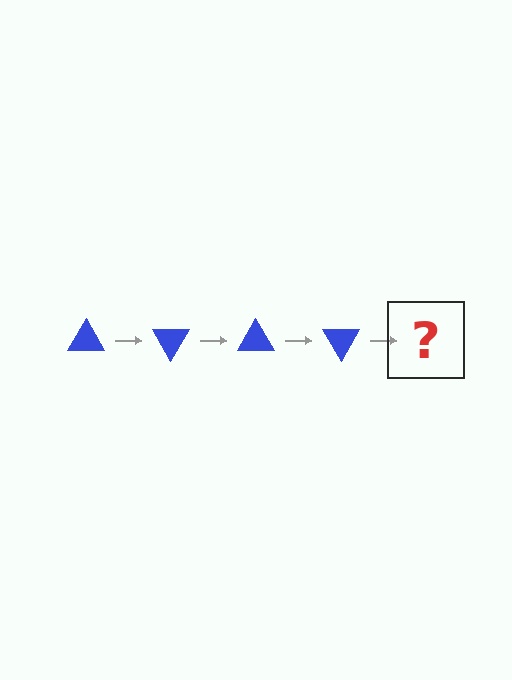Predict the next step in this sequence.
The next step is a blue triangle rotated 240 degrees.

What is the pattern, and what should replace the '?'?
The pattern is that the triangle rotates 60 degrees each step. The '?' should be a blue triangle rotated 240 degrees.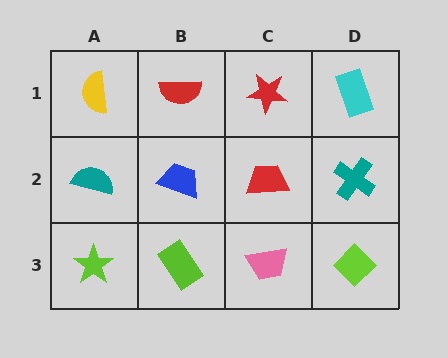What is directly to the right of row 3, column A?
A lime rectangle.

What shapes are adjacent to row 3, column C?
A red trapezoid (row 2, column C), a lime rectangle (row 3, column B), a lime diamond (row 3, column D).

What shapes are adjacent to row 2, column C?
A red star (row 1, column C), a pink trapezoid (row 3, column C), a blue trapezoid (row 2, column B), a teal cross (row 2, column D).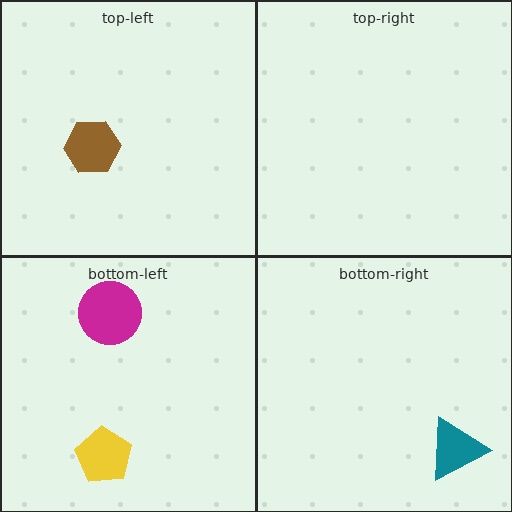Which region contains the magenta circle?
The bottom-left region.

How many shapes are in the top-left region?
1.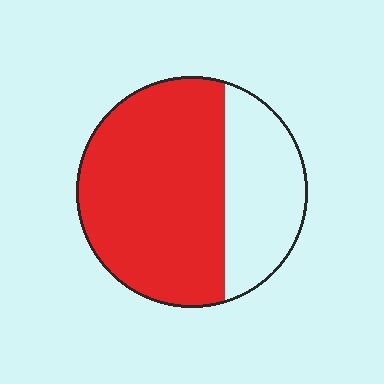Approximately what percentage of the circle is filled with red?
Approximately 70%.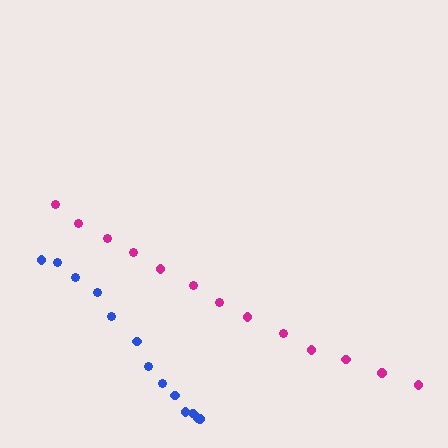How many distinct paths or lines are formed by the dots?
There are 2 distinct paths.